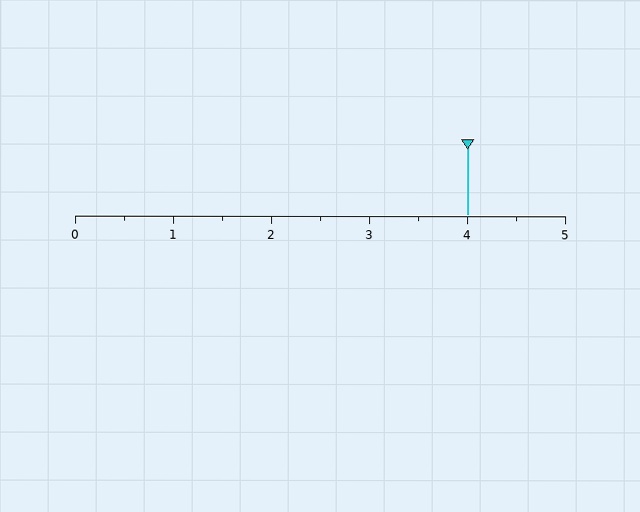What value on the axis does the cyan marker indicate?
The marker indicates approximately 4.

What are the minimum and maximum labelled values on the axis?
The axis runs from 0 to 5.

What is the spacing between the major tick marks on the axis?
The major ticks are spaced 1 apart.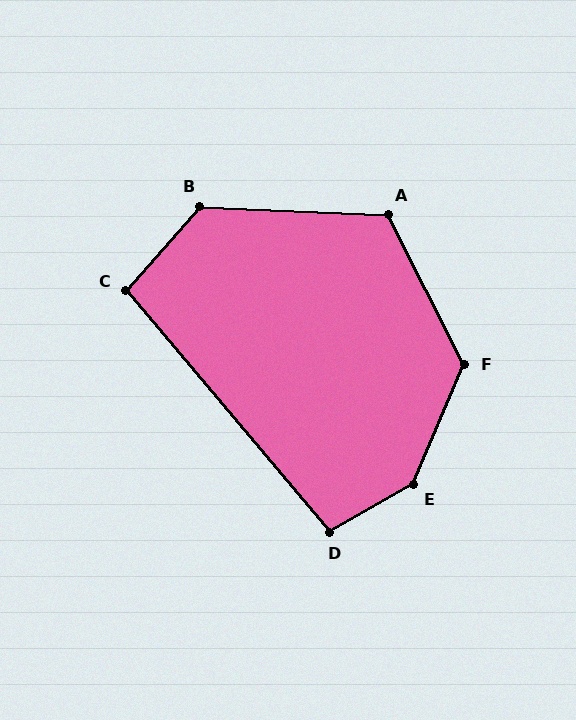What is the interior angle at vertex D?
Approximately 101 degrees (obtuse).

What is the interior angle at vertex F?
Approximately 130 degrees (obtuse).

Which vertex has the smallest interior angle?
C, at approximately 98 degrees.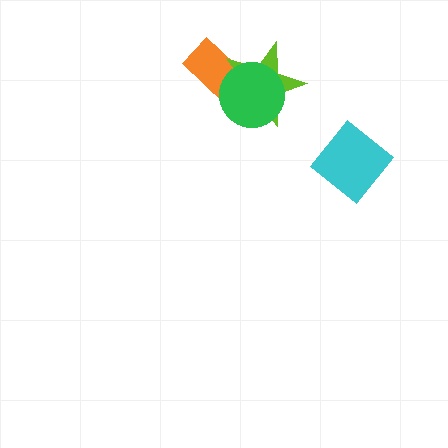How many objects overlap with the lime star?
2 objects overlap with the lime star.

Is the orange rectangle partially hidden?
Yes, it is partially covered by another shape.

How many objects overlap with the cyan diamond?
0 objects overlap with the cyan diamond.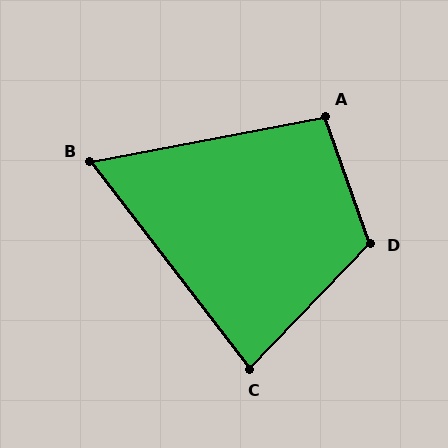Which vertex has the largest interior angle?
D, at approximately 117 degrees.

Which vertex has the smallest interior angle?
B, at approximately 63 degrees.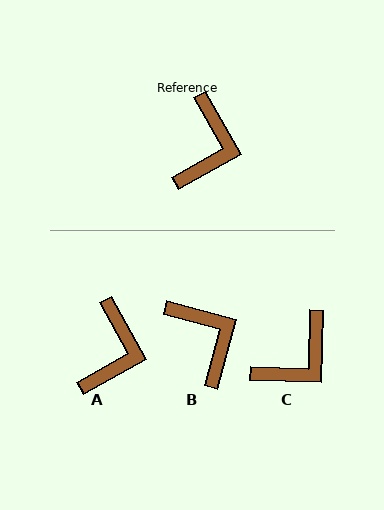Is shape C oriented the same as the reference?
No, it is off by about 31 degrees.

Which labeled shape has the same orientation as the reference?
A.